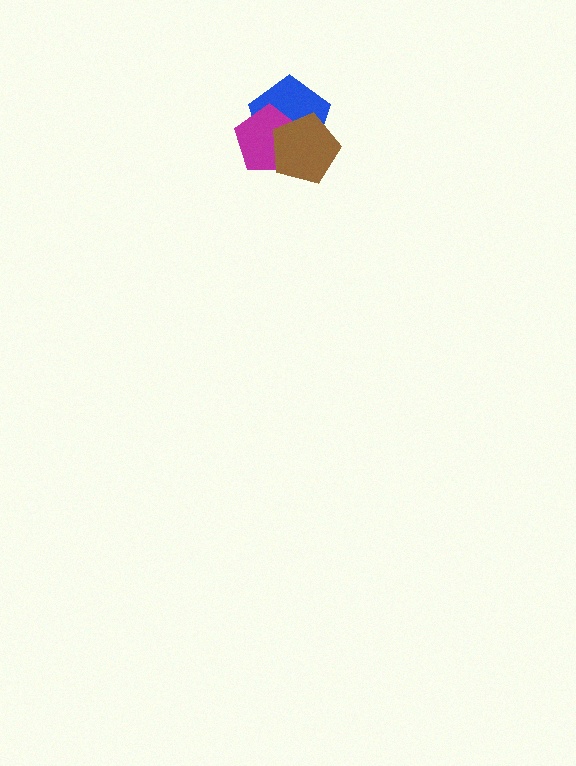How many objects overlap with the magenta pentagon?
2 objects overlap with the magenta pentagon.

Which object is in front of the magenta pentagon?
The brown pentagon is in front of the magenta pentagon.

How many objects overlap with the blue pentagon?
2 objects overlap with the blue pentagon.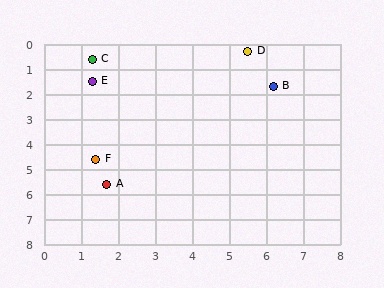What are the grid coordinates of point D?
Point D is at approximately (5.5, 0.3).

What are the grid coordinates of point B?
Point B is at approximately (6.2, 1.7).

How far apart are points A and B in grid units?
Points A and B are about 6.0 grid units apart.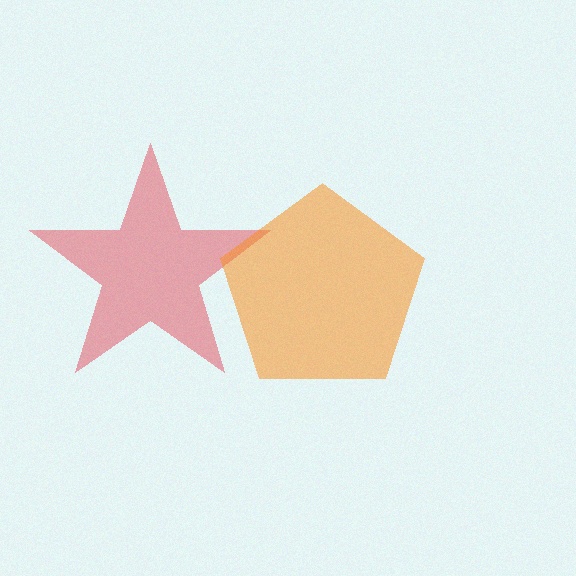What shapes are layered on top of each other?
The layered shapes are: a red star, an orange pentagon.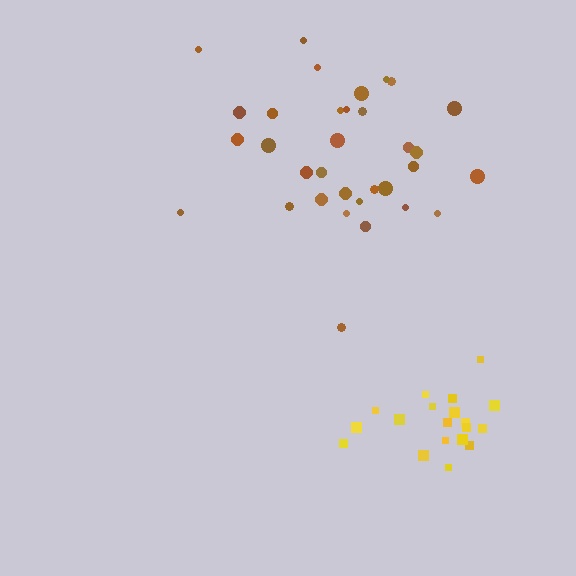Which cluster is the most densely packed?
Yellow.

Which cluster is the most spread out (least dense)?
Brown.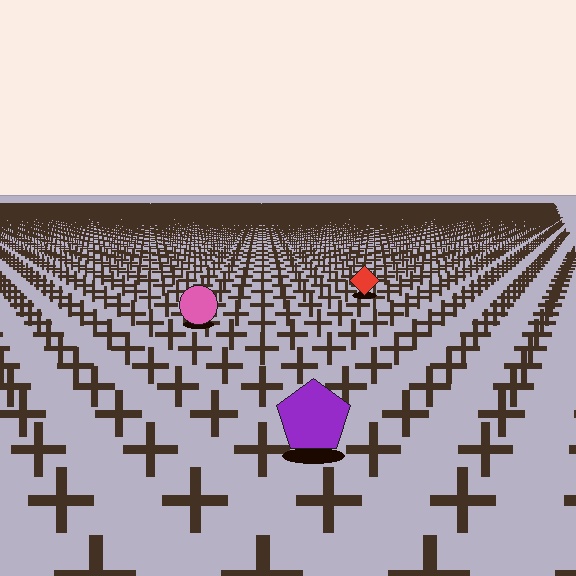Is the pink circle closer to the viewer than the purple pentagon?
No. The purple pentagon is closer — you can tell from the texture gradient: the ground texture is coarser near it.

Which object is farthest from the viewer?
The red diamond is farthest from the viewer. It appears smaller and the ground texture around it is denser.